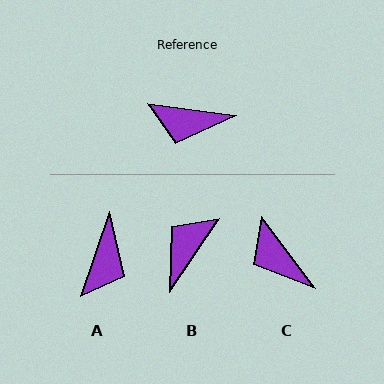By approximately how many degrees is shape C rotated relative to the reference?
Approximately 46 degrees clockwise.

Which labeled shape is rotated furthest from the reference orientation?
B, about 116 degrees away.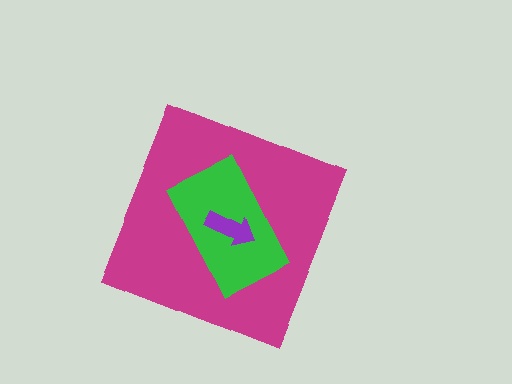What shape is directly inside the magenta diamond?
The green rectangle.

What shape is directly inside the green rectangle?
The purple arrow.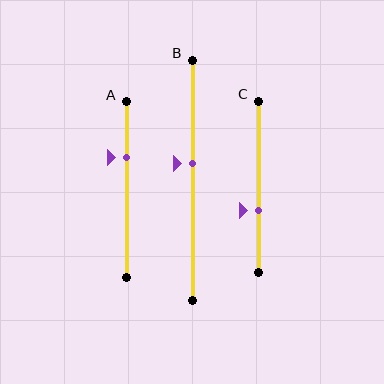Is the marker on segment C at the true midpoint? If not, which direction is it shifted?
No, the marker on segment C is shifted downward by about 14% of the segment length.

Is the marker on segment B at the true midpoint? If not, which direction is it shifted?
No, the marker on segment B is shifted upward by about 7% of the segment length.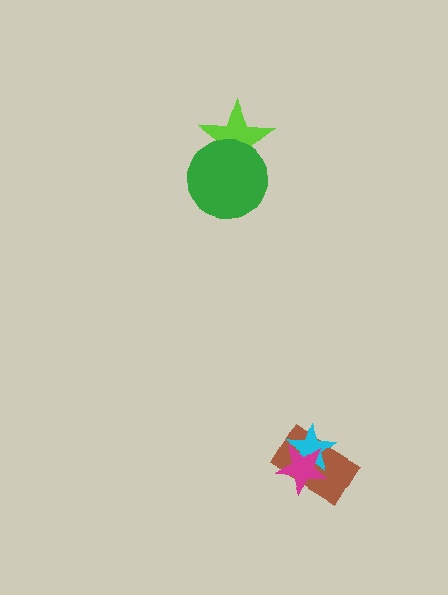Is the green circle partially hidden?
No, no other shape covers it.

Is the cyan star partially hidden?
Yes, it is partially covered by another shape.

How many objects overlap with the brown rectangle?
2 objects overlap with the brown rectangle.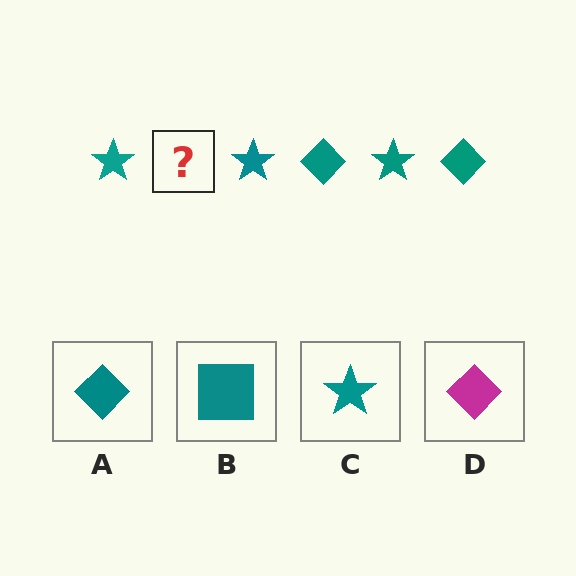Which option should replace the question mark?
Option A.